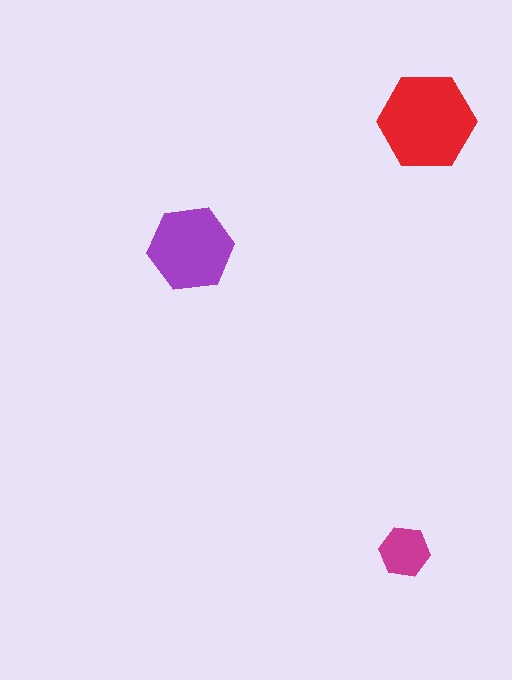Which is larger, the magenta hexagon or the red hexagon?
The red one.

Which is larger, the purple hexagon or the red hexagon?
The red one.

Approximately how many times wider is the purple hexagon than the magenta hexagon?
About 1.5 times wider.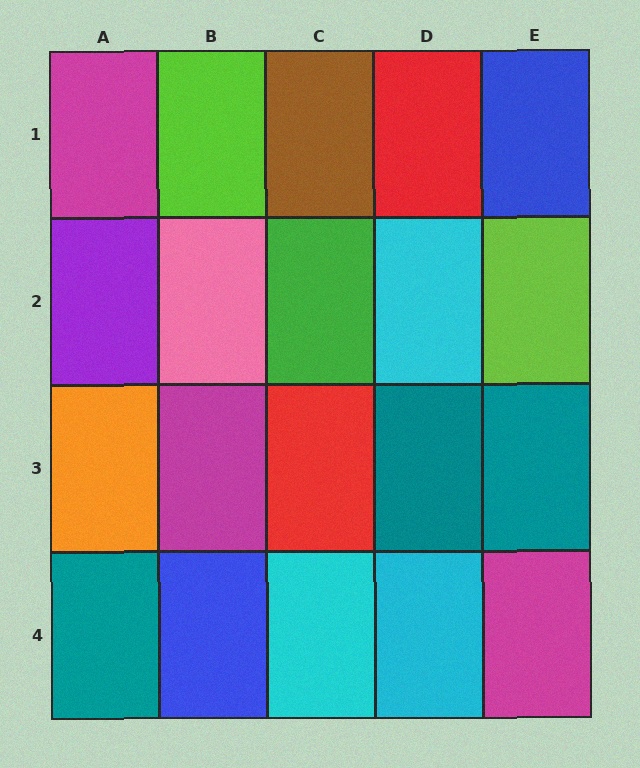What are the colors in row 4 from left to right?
Teal, blue, cyan, cyan, magenta.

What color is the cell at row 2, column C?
Green.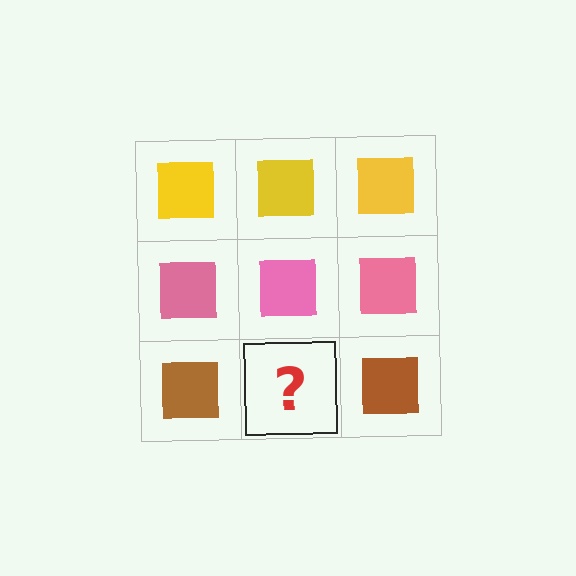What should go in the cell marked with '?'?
The missing cell should contain a brown square.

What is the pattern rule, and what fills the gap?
The rule is that each row has a consistent color. The gap should be filled with a brown square.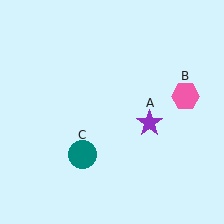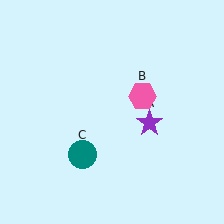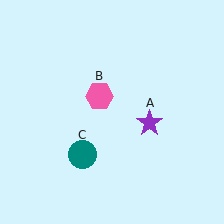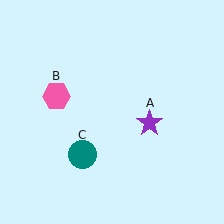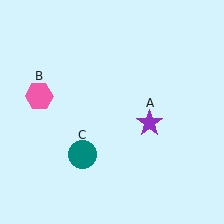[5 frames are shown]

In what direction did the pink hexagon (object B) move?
The pink hexagon (object B) moved left.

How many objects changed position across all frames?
1 object changed position: pink hexagon (object B).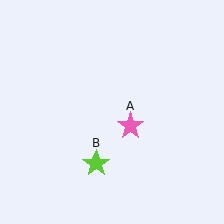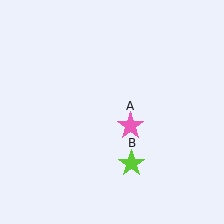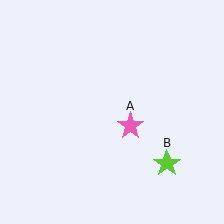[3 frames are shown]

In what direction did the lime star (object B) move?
The lime star (object B) moved right.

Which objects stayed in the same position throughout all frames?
Pink star (object A) remained stationary.